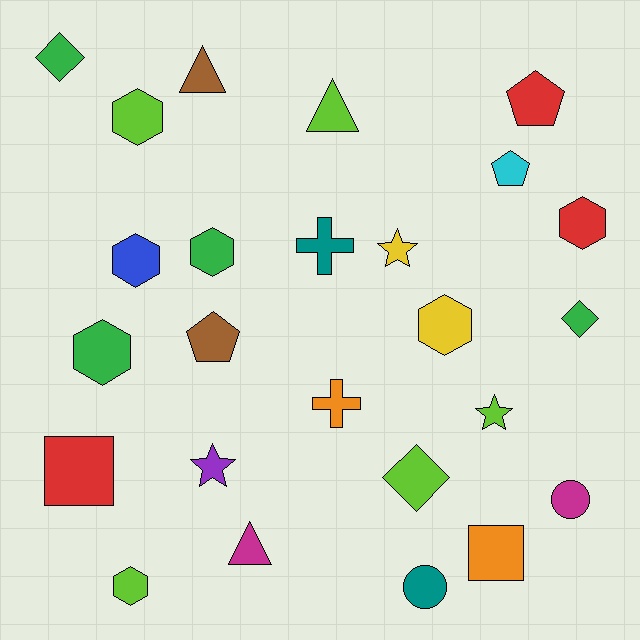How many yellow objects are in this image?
There are 2 yellow objects.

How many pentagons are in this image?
There are 3 pentagons.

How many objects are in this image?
There are 25 objects.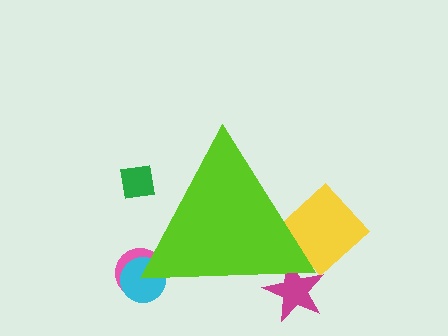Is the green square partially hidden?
Yes, the green square is partially hidden behind the lime triangle.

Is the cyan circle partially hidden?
Yes, the cyan circle is partially hidden behind the lime triangle.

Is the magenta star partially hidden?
Yes, the magenta star is partially hidden behind the lime triangle.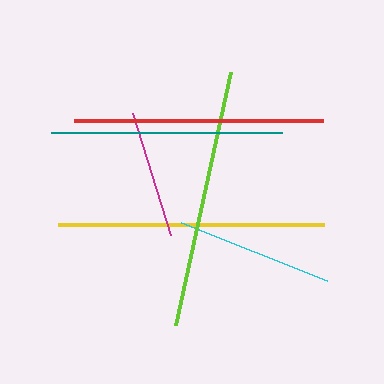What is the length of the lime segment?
The lime segment is approximately 258 pixels long.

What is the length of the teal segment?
The teal segment is approximately 231 pixels long.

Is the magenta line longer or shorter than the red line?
The red line is longer than the magenta line.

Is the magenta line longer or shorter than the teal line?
The teal line is longer than the magenta line.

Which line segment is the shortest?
The magenta line is the shortest at approximately 128 pixels.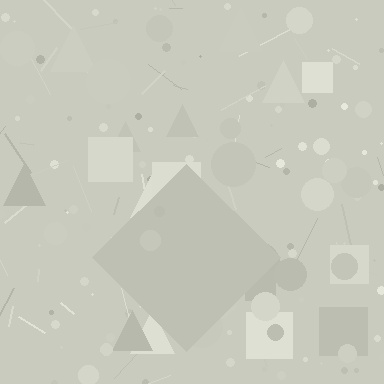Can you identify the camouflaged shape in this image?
The camouflaged shape is a diamond.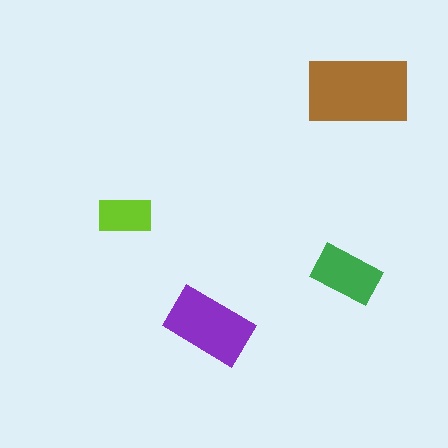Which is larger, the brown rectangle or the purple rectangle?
The brown one.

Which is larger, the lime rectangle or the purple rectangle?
The purple one.